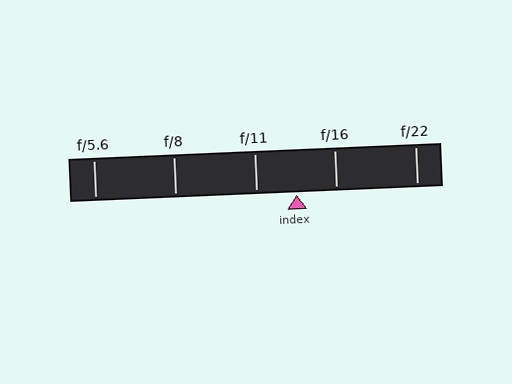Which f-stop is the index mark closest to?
The index mark is closest to f/11.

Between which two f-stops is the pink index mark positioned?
The index mark is between f/11 and f/16.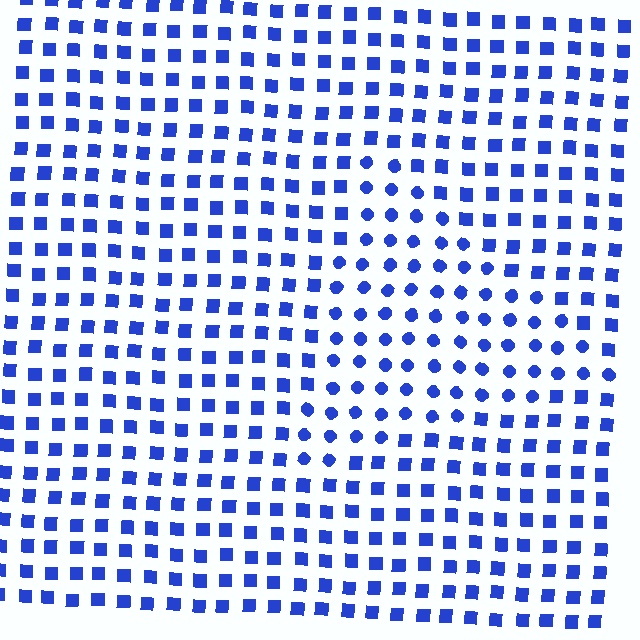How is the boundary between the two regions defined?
The boundary is defined by a change in element shape: circles inside vs. squares outside. All elements share the same color and spacing.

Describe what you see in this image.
The image is filled with small blue elements arranged in a uniform grid. A triangle-shaped region contains circles, while the surrounding area contains squares. The boundary is defined purely by the change in element shape.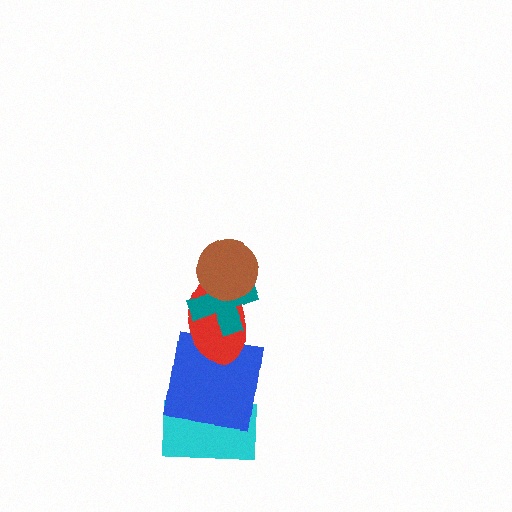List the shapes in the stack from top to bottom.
From top to bottom: the brown circle, the teal cross, the red ellipse, the blue square, the cyan rectangle.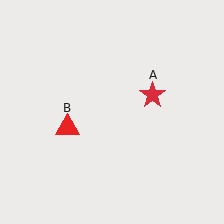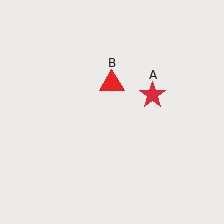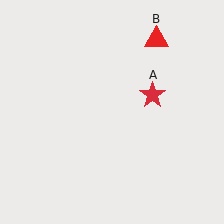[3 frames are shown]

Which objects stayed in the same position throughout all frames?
Red star (object A) remained stationary.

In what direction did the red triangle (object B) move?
The red triangle (object B) moved up and to the right.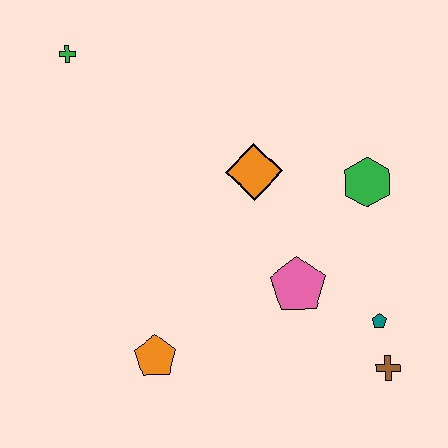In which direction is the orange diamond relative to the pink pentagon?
The orange diamond is above the pink pentagon.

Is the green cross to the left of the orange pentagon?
Yes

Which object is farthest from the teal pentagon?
The green cross is farthest from the teal pentagon.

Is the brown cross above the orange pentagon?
No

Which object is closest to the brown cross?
The teal pentagon is closest to the brown cross.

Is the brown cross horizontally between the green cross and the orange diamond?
No